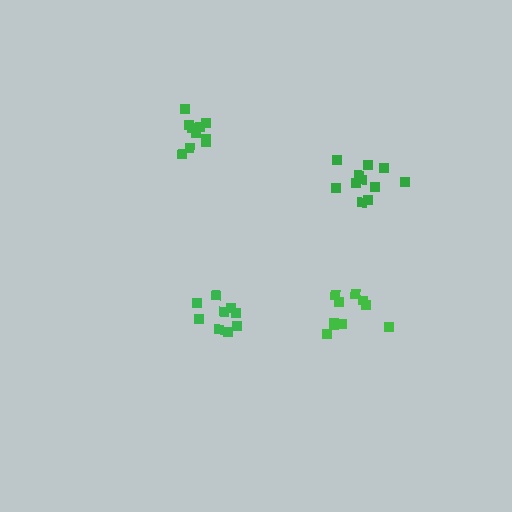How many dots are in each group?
Group 1: 9 dots, Group 2: 10 dots, Group 3: 11 dots, Group 4: 10 dots (40 total).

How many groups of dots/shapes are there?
There are 4 groups.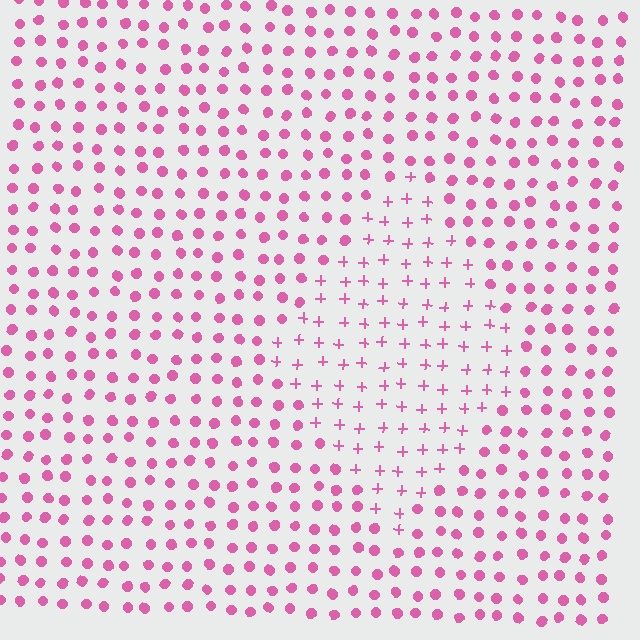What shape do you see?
I see a diamond.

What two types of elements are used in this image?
The image uses plus signs inside the diamond region and circles outside it.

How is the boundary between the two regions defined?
The boundary is defined by a change in element shape: plus signs inside vs. circles outside. All elements share the same color and spacing.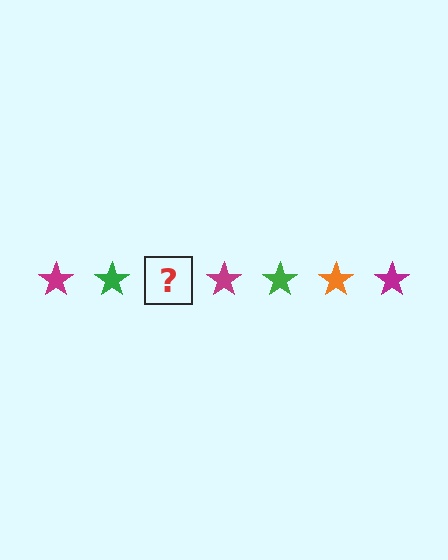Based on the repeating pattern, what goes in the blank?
The blank should be an orange star.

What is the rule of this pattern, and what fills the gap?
The rule is that the pattern cycles through magenta, green, orange stars. The gap should be filled with an orange star.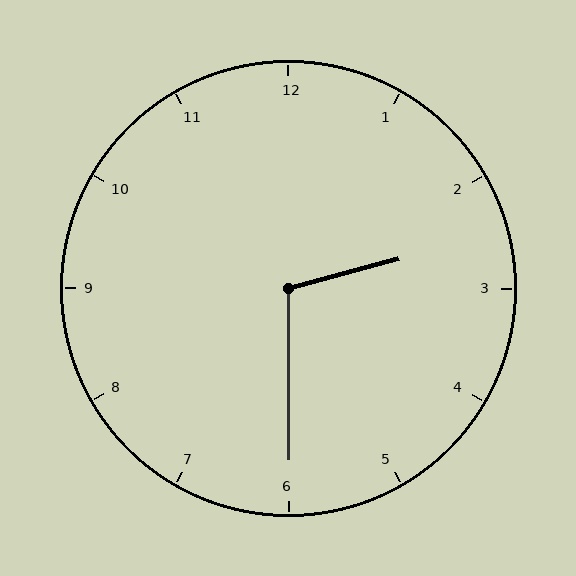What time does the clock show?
2:30.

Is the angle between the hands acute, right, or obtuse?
It is obtuse.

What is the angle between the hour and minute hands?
Approximately 105 degrees.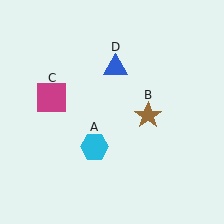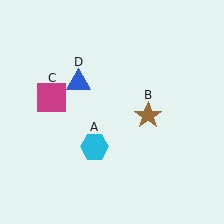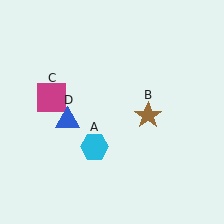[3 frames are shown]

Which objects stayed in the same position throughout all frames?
Cyan hexagon (object A) and brown star (object B) and magenta square (object C) remained stationary.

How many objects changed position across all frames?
1 object changed position: blue triangle (object D).